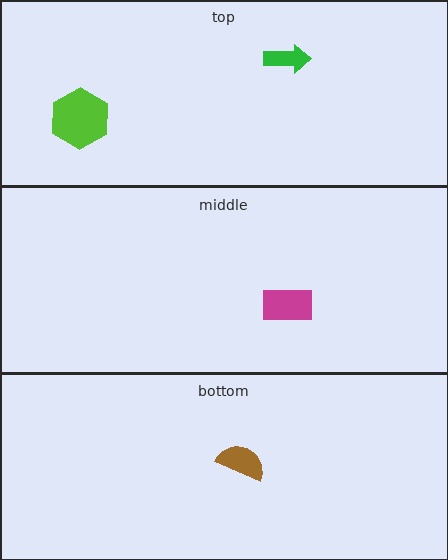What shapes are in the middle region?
The magenta rectangle.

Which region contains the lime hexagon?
The top region.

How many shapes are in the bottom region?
1.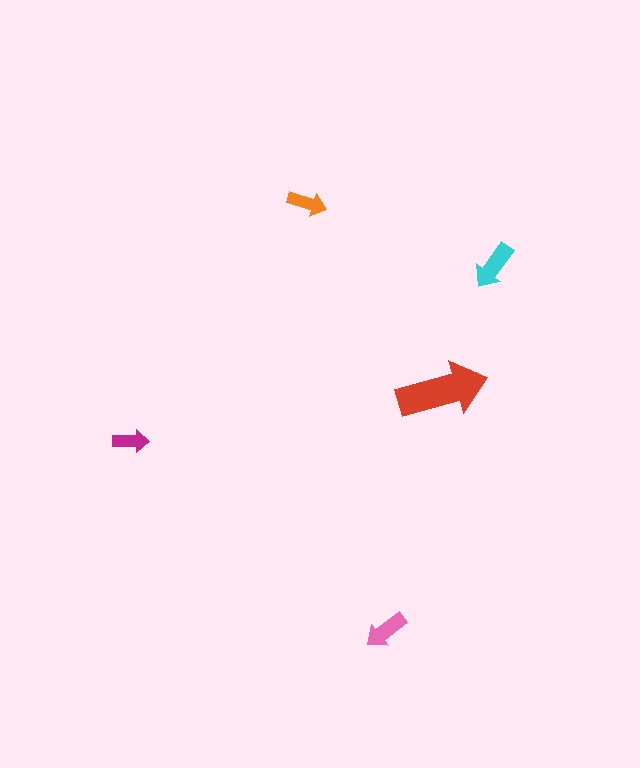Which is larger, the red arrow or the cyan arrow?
The red one.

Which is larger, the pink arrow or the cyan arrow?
The cyan one.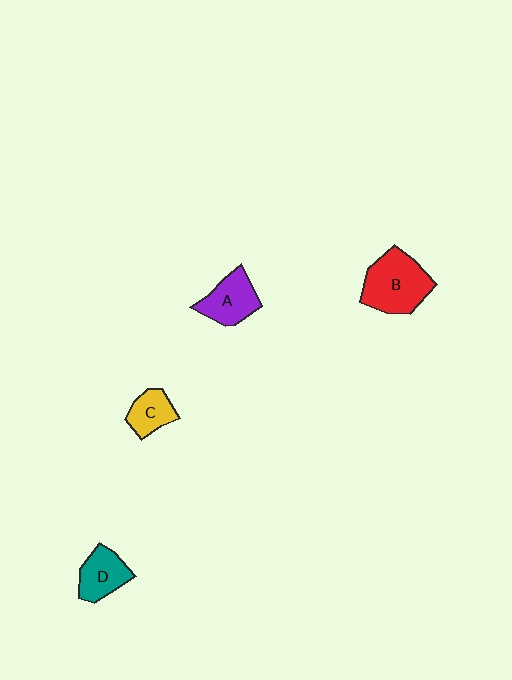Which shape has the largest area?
Shape B (red).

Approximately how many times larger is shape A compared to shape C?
Approximately 1.4 times.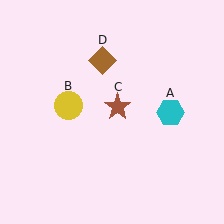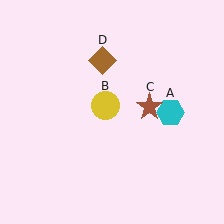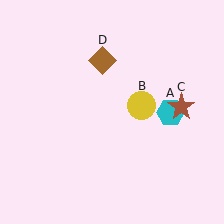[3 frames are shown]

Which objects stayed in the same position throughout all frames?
Cyan hexagon (object A) and brown diamond (object D) remained stationary.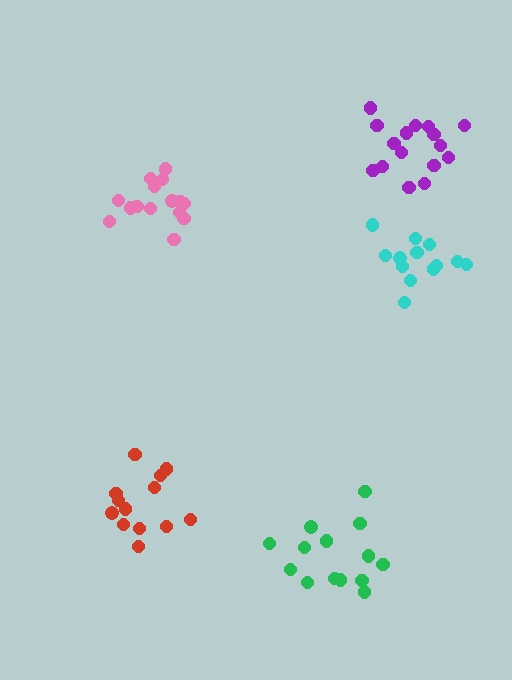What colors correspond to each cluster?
The clusters are colored: pink, purple, cyan, green, red.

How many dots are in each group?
Group 1: 15 dots, Group 2: 16 dots, Group 3: 13 dots, Group 4: 14 dots, Group 5: 13 dots (71 total).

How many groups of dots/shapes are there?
There are 5 groups.